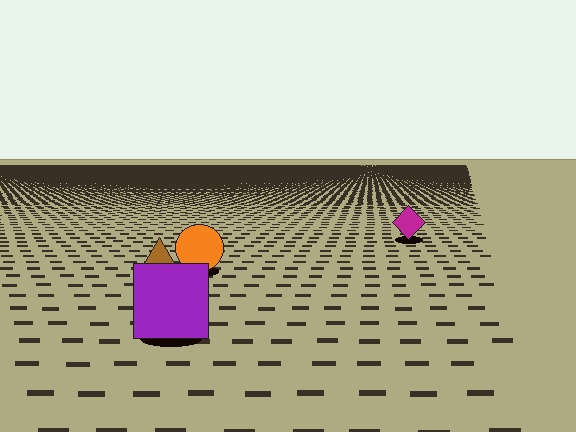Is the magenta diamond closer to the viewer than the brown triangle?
No. The brown triangle is closer — you can tell from the texture gradient: the ground texture is coarser near it.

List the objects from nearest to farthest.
From nearest to farthest: the purple square, the brown triangle, the orange circle, the magenta diamond.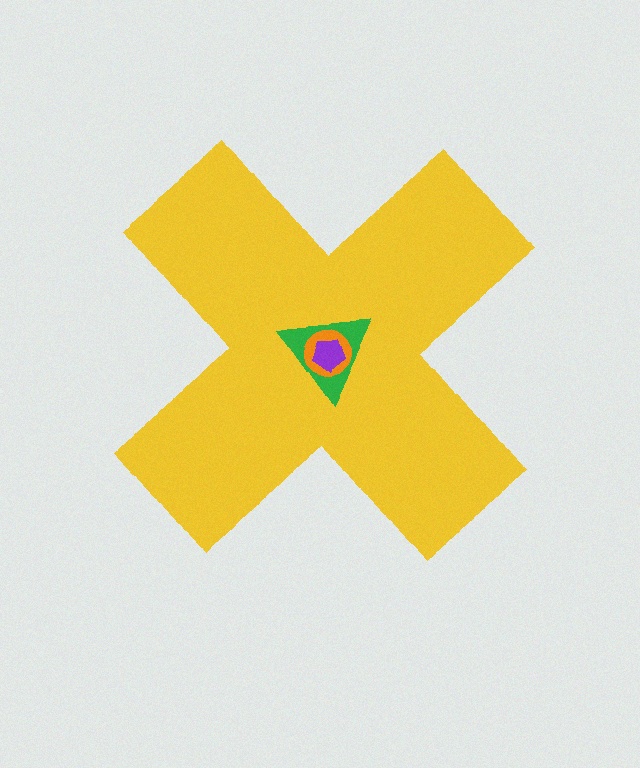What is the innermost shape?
The purple pentagon.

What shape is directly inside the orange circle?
The purple pentagon.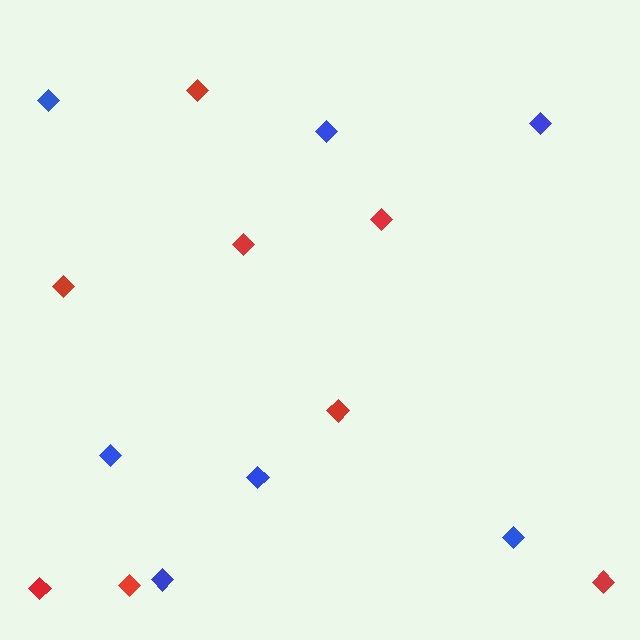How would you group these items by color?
There are 2 groups: one group of red diamonds (8) and one group of blue diamonds (7).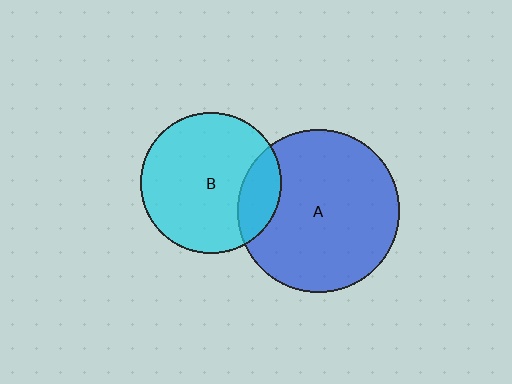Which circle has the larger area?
Circle A (blue).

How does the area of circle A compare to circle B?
Approximately 1.3 times.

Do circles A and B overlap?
Yes.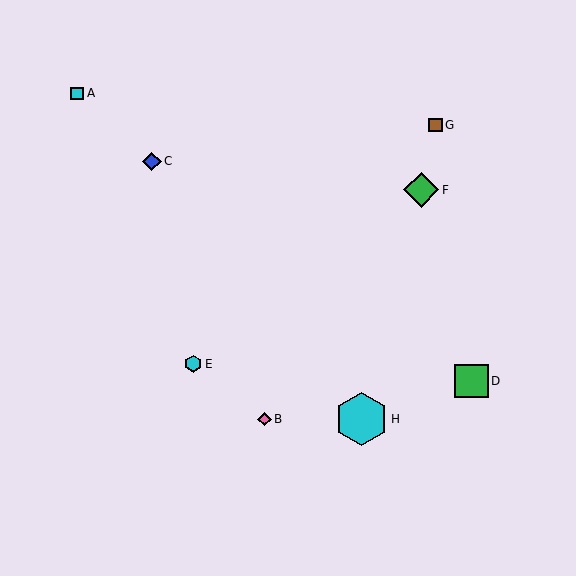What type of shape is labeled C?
Shape C is a blue diamond.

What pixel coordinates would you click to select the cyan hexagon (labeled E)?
Click at (193, 364) to select the cyan hexagon E.